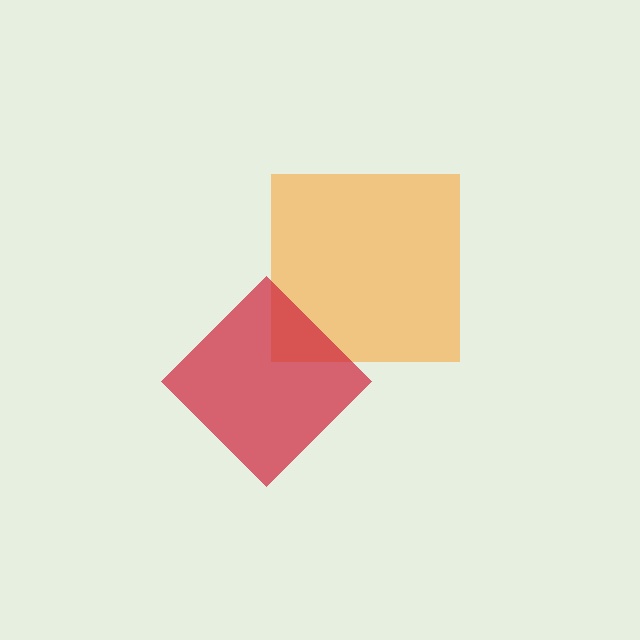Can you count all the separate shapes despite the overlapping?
Yes, there are 2 separate shapes.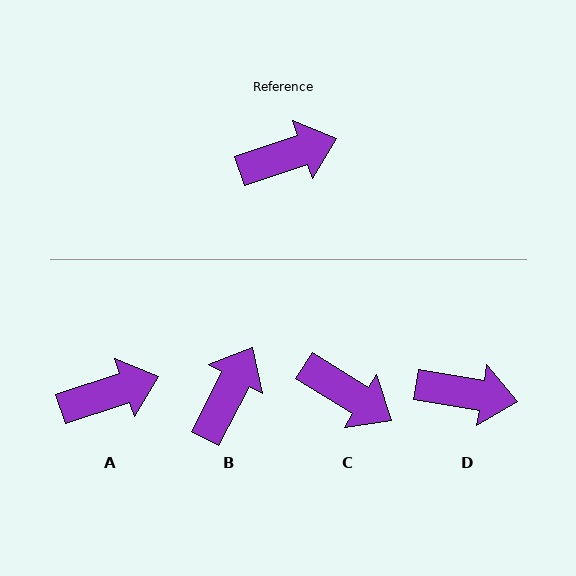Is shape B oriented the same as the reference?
No, it is off by about 44 degrees.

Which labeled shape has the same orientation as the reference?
A.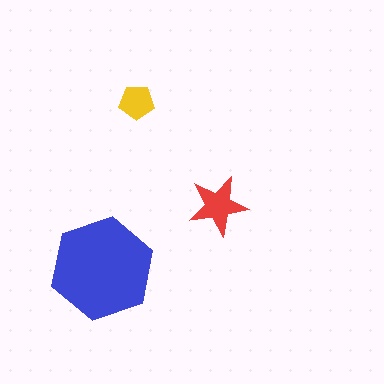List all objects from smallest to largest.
The yellow pentagon, the red star, the blue hexagon.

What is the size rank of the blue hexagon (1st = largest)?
1st.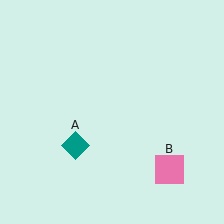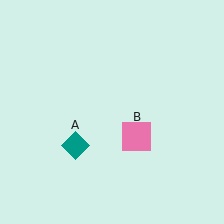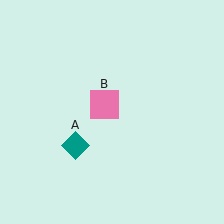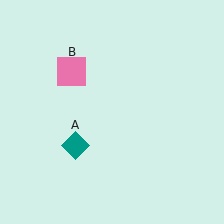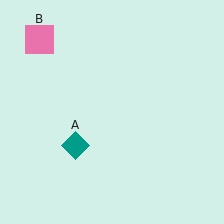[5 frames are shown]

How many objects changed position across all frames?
1 object changed position: pink square (object B).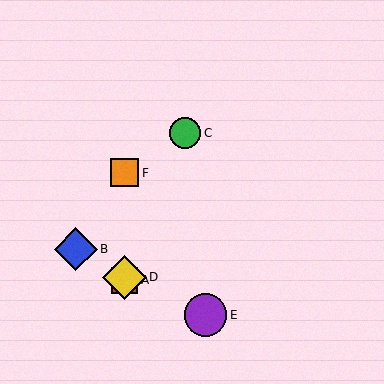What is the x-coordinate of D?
Object D is at x≈125.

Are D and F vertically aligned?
Yes, both are at x≈125.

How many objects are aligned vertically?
3 objects (A, D, F) are aligned vertically.